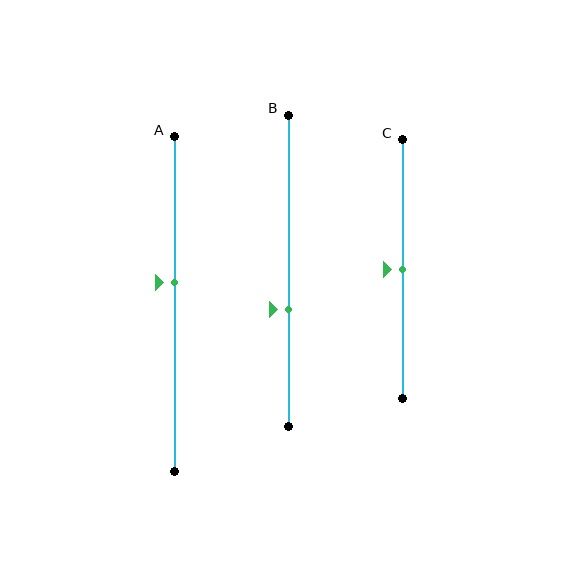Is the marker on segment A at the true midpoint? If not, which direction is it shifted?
No, the marker on segment A is shifted upward by about 7% of the segment length.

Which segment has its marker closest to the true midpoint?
Segment C has its marker closest to the true midpoint.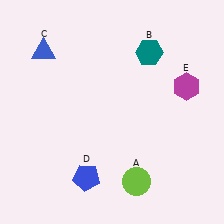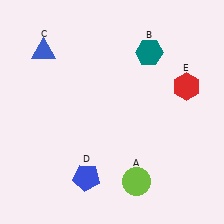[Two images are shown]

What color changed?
The hexagon (E) changed from magenta in Image 1 to red in Image 2.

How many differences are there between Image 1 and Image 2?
There is 1 difference between the two images.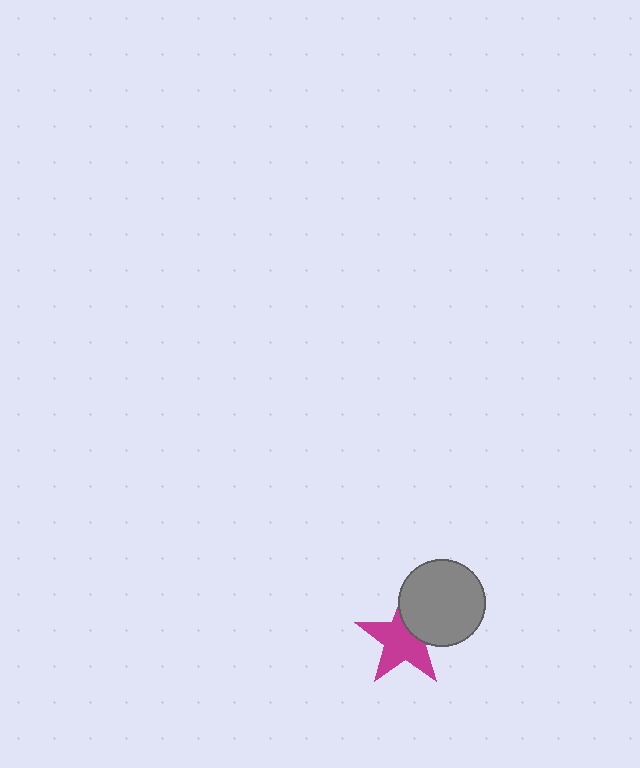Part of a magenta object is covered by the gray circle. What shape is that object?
It is a star.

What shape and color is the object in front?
The object in front is a gray circle.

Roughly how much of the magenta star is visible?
Most of it is visible (roughly 68%).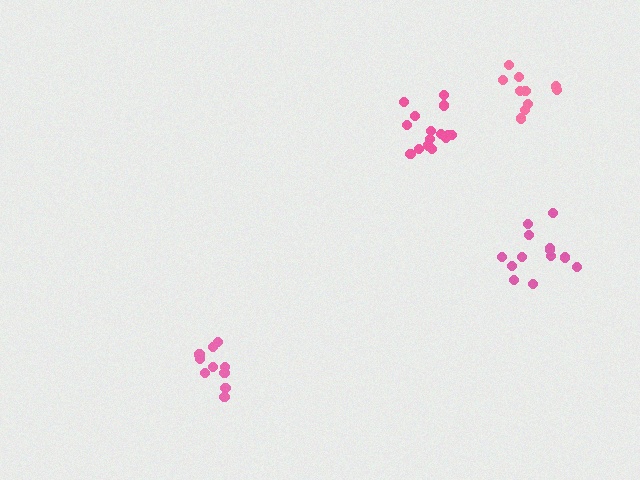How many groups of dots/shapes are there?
There are 4 groups.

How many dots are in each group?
Group 1: 15 dots, Group 2: 13 dots, Group 3: 10 dots, Group 4: 10 dots (48 total).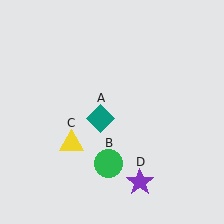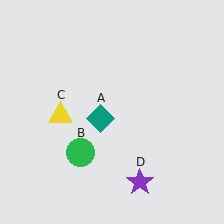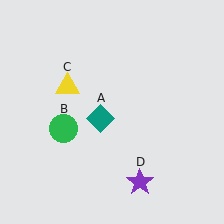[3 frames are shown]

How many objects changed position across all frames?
2 objects changed position: green circle (object B), yellow triangle (object C).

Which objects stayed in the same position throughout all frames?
Teal diamond (object A) and purple star (object D) remained stationary.